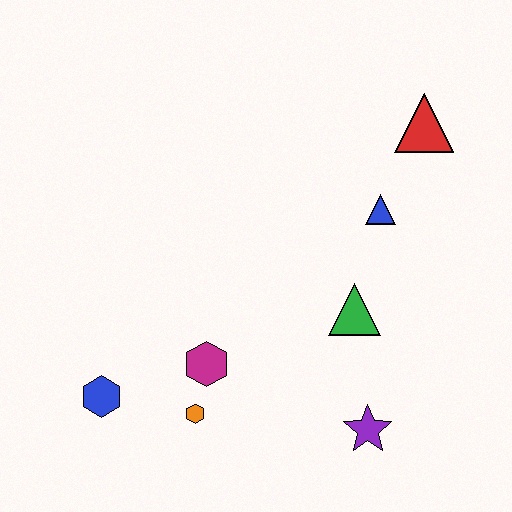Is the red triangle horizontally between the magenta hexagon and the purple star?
No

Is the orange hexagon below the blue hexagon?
Yes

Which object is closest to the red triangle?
The blue triangle is closest to the red triangle.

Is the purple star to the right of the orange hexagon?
Yes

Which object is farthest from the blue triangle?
The blue hexagon is farthest from the blue triangle.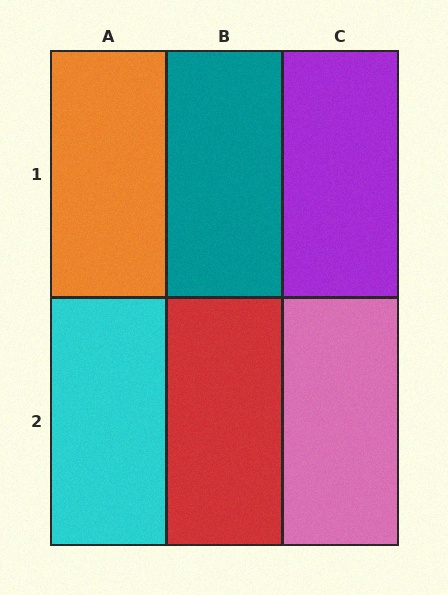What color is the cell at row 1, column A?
Orange.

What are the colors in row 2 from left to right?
Cyan, red, pink.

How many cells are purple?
1 cell is purple.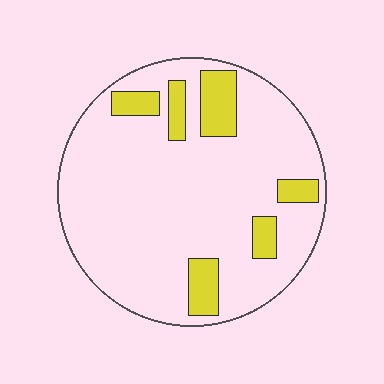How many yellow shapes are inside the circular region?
6.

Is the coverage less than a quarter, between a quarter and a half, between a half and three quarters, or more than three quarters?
Less than a quarter.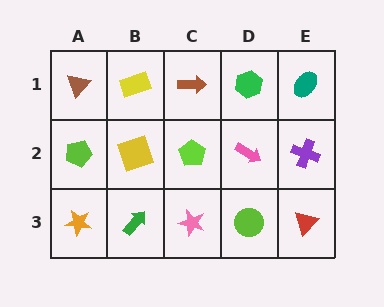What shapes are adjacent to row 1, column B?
A yellow square (row 2, column B), a brown triangle (row 1, column A), a brown arrow (row 1, column C).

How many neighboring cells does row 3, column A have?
2.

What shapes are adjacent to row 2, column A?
A brown triangle (row 1, column A), an orange star (row 3, column A), a yellow square (row 2, column B).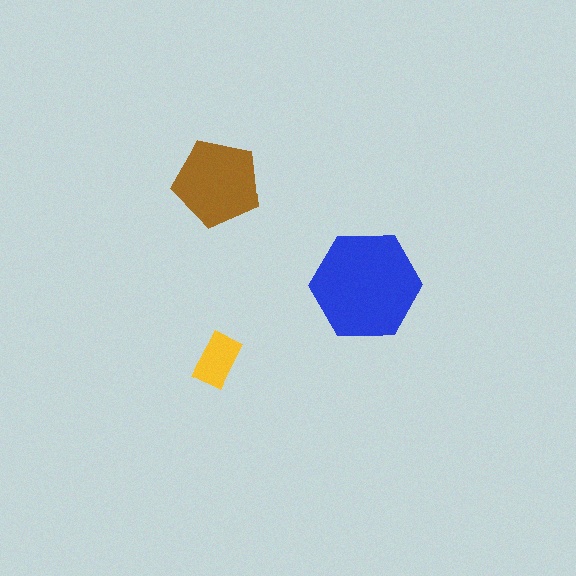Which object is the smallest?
The yellow rectangle.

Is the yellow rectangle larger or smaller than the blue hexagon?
Smaller.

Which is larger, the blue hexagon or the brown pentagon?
The blue hexagon.